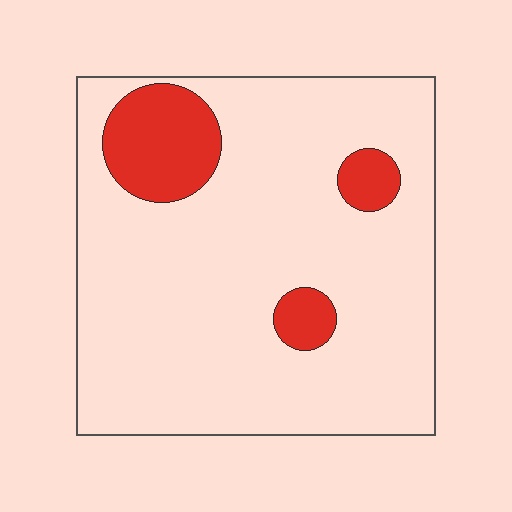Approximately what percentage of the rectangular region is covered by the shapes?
Approximately 15%.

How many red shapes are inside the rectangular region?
3.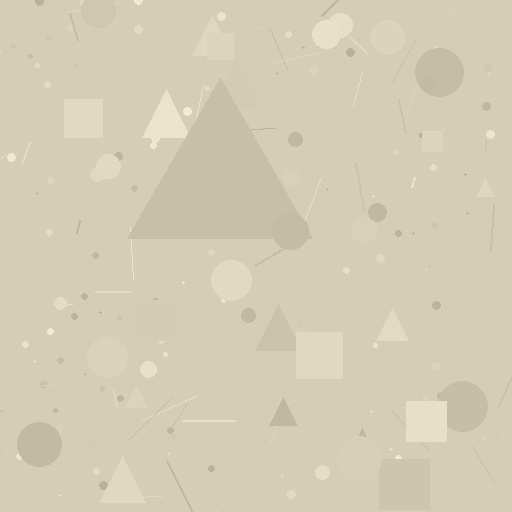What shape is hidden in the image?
A triangle is hidden in the image.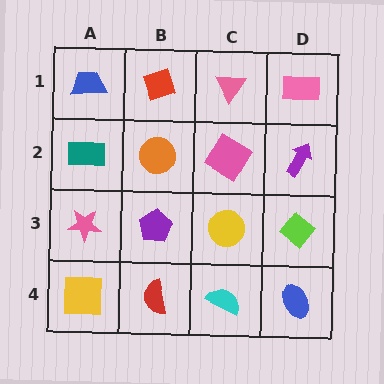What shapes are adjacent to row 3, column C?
A pink diamond (row 2, column C), a cyan semicircle (row 4, column C), a purple pentagon (row 3, column B), a lime diamond (row 3, column D).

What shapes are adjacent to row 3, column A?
A teal rectangle (row 2, column A), a yellow square (row 4, column A), a purple pentagon (row 3, column B).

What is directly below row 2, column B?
A purple pentagon.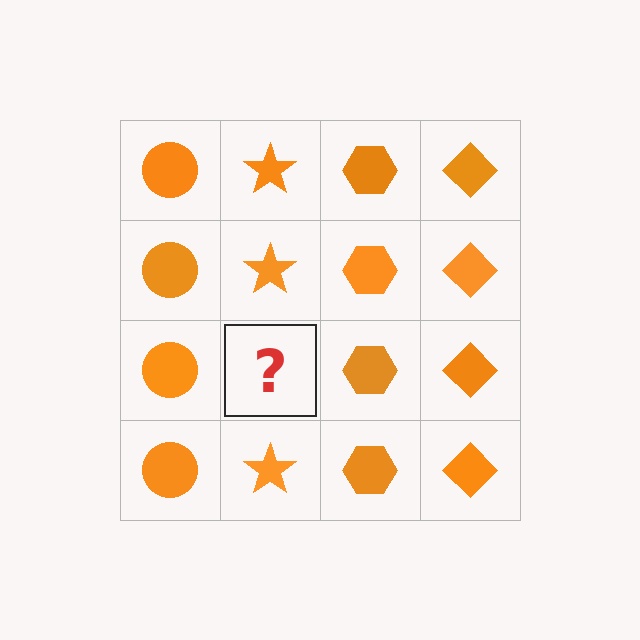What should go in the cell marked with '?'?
The missing cell should contain an orange star.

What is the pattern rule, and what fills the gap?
The rule is that each column has a consistent shape. The gap should be filled with an orange star.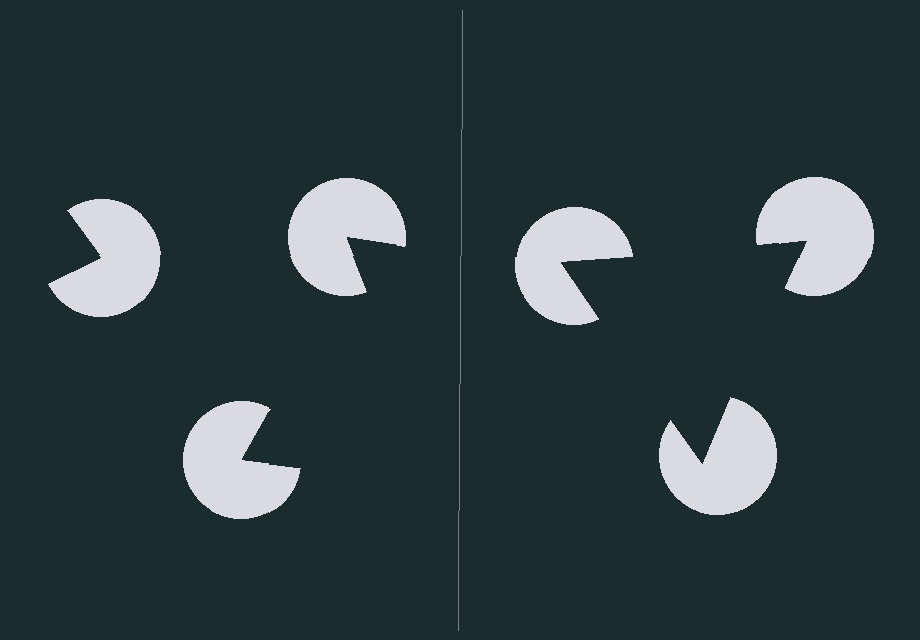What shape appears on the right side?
An illusory triangle.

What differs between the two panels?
The pac-man discs are positioned identically on both sides; only the wedge orientations differ. On the right they align to a triangle; on the left they are misaligned.